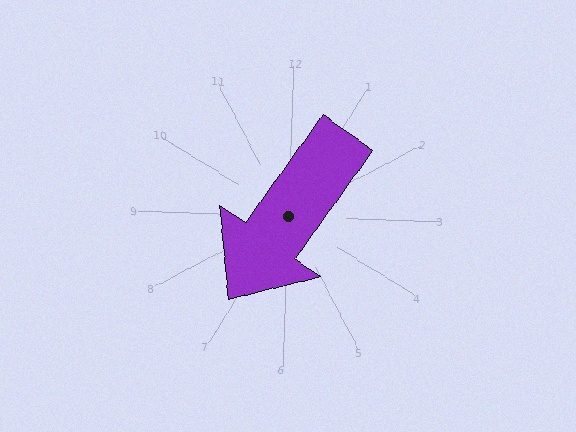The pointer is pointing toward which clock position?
Roughly 7 o'clock.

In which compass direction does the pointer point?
Southwest.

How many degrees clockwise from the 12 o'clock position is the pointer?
Approximately 214 degrees.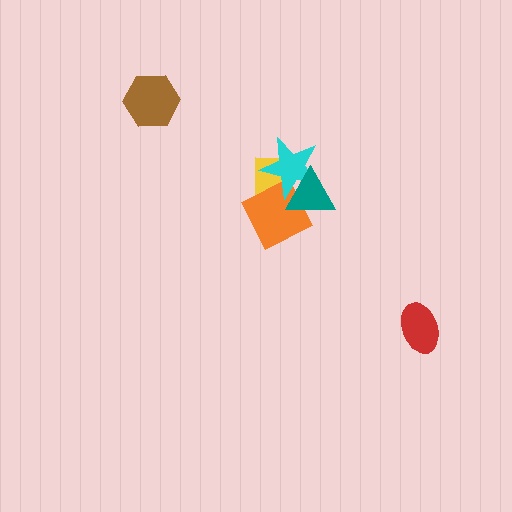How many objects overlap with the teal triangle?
3 objects overlap with the teal triangle.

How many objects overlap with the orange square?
3 objects overlap with the orange square.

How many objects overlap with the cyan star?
3 objects overlap with the cyan star.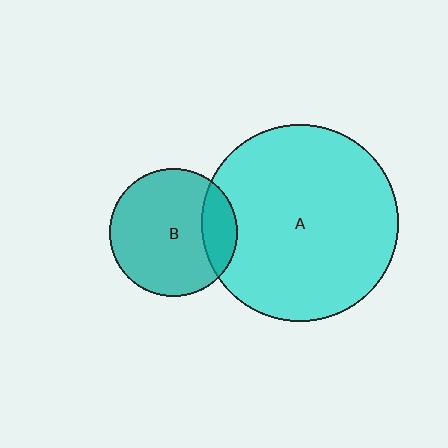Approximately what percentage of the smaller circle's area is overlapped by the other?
Approximately 20%.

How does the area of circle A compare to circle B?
Approximately 2.4 times.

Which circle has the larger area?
Circle A (cyan).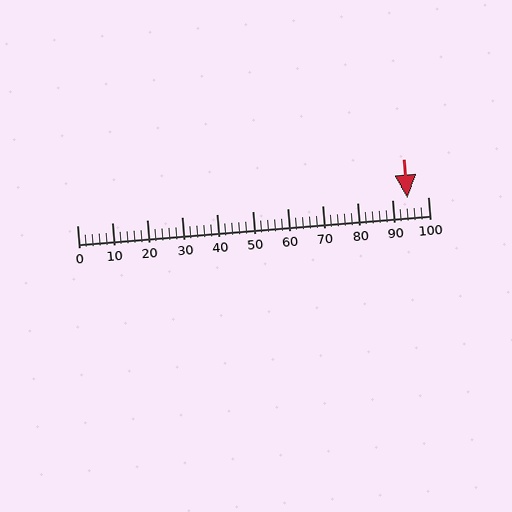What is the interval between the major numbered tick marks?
The major tick marks are spaced 10 units apart.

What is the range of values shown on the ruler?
The ruler shows values from 0 to 100.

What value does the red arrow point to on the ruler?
The red arrow points to approximately 94.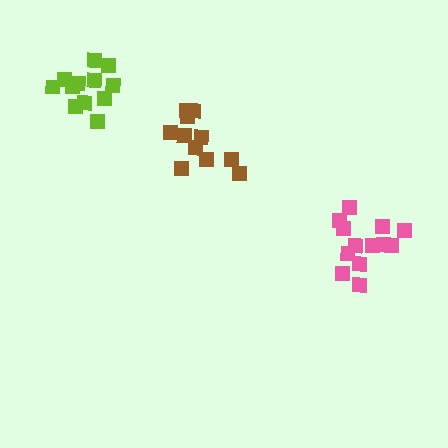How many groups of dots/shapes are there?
There are 3 groups.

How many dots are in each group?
Group 1: 13 dots, Group 2: 12 dots, Group 3: 11 dots (36 total).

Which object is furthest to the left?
The lime cluster is leftmost.